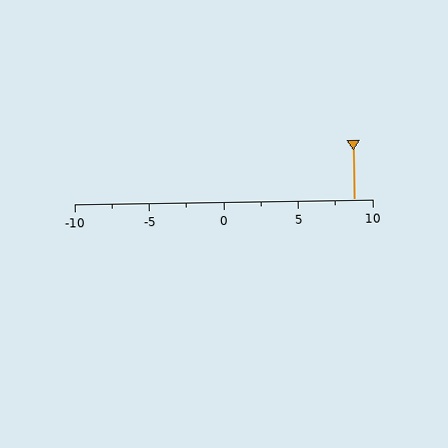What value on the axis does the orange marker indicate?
The marker indicates approximately 8.8.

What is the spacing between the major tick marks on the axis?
The major ticks are spaced 5 apart.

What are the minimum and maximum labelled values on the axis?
The axis runs from -10 to 10.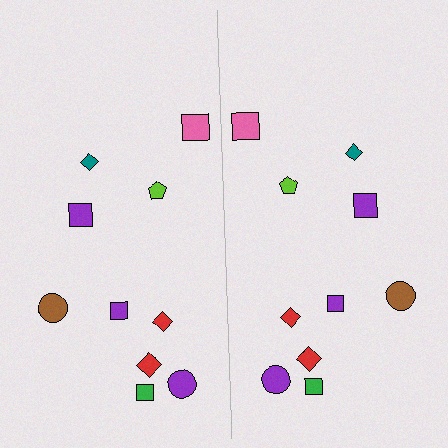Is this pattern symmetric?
Yes, this pattern has bilateral (reflection) symmetry.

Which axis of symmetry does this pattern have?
The pattern has a vertical axis of symmetry running through the center of the image.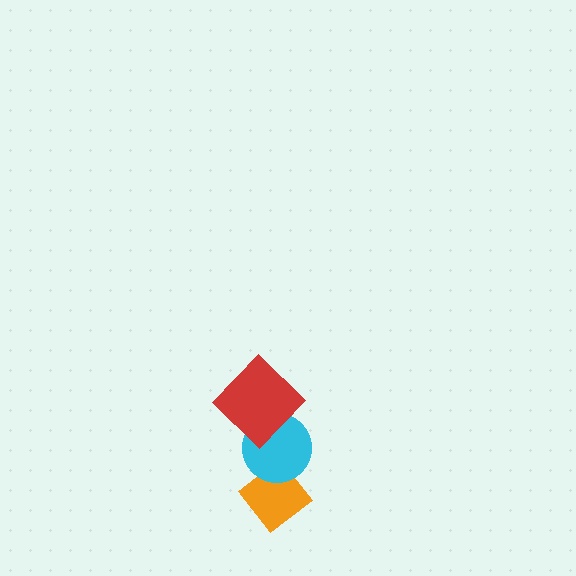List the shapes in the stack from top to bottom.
From top to bottom: the red diamond, the cyan circle, the orange diamond.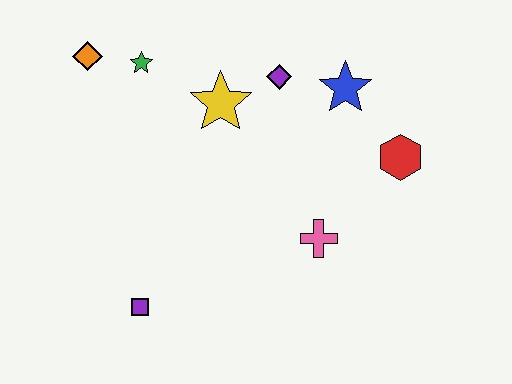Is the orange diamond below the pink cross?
No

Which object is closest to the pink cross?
The red hexagon is closest to the pink cross.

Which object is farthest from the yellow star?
The purple square is farthest from the yellow star.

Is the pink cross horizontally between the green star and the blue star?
Yes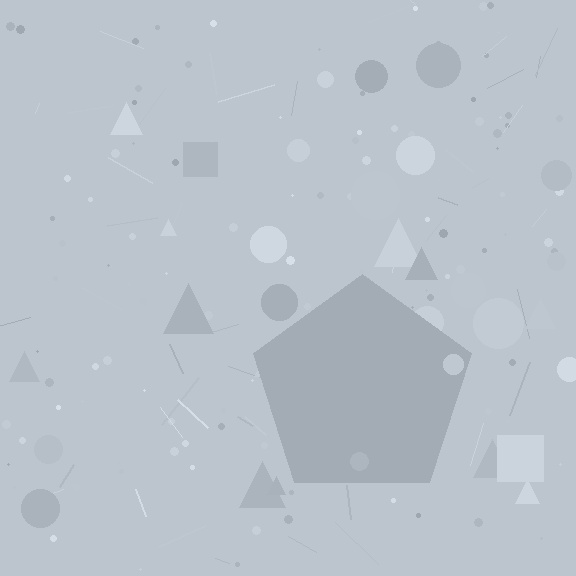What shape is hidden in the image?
A pentagon is hidden in the image.